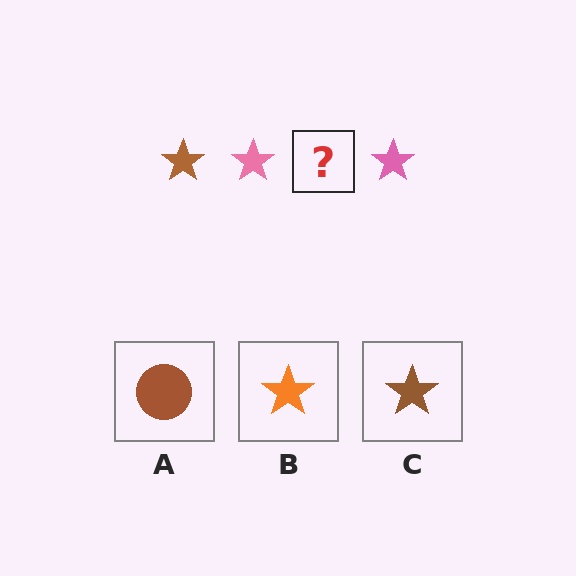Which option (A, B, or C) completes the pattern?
C.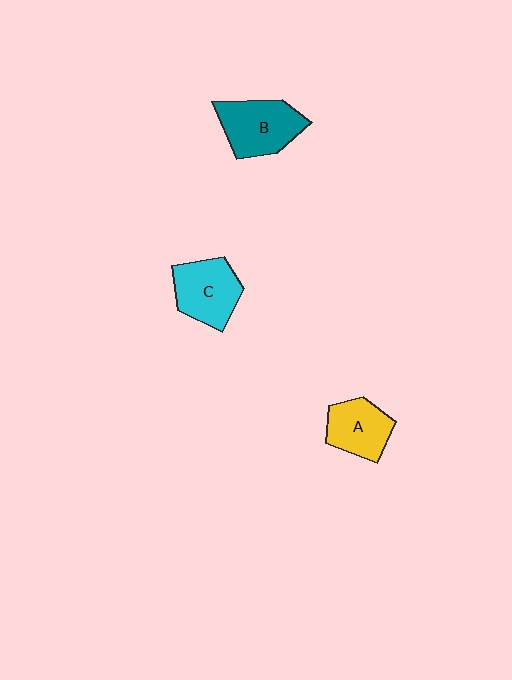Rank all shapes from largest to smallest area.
From largest to smallest: B (teal), C (cyan), A (yellow).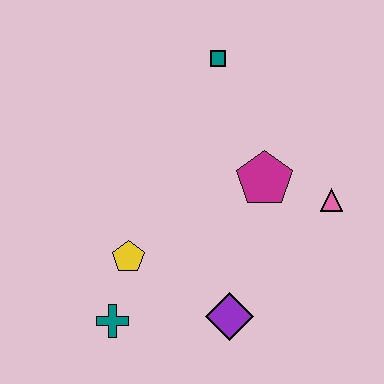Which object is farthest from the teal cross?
The teal square is farthest from the teal cross.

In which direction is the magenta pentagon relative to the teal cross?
The magenta pentagon is to the right of the teal cross.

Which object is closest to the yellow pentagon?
The teal cross is closest to the yellow pentagon.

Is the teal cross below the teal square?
Yes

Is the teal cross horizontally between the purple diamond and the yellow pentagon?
No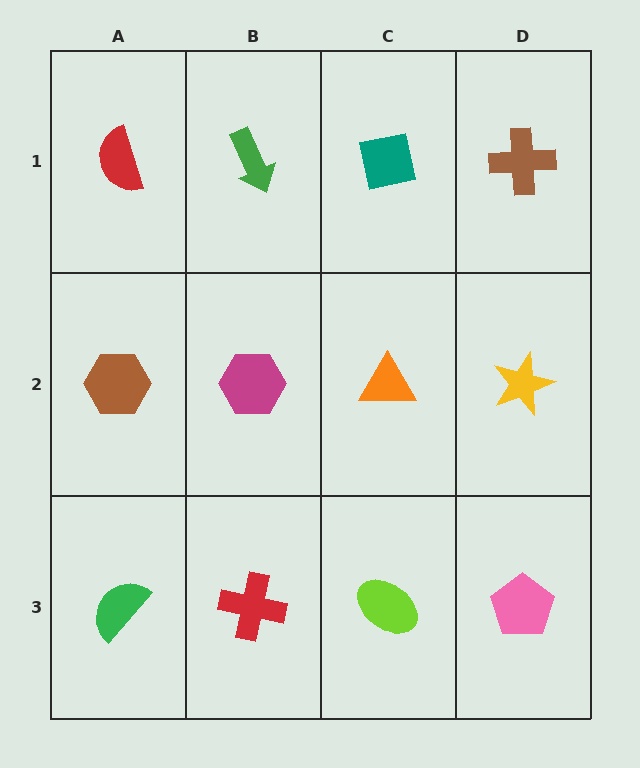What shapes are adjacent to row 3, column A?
A brown hexagon (row 2, column A), a red cross (row 3, column B).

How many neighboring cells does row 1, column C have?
3.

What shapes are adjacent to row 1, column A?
A brown hexagon (row 2, column A), a green arrow (row 1, column B).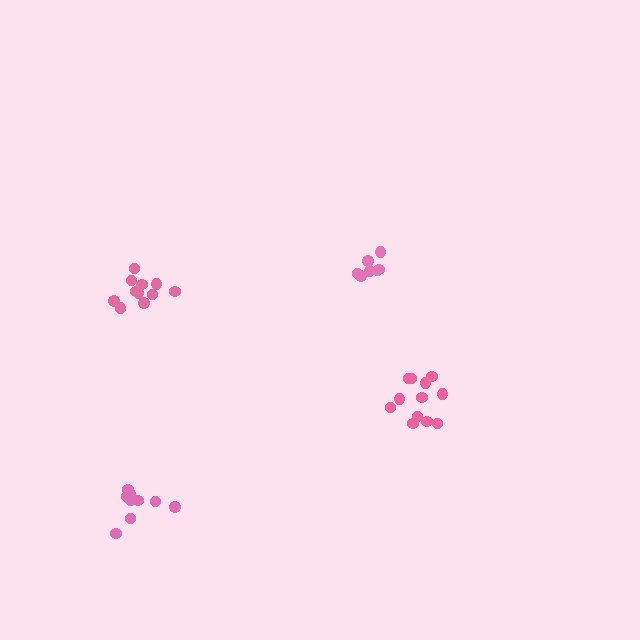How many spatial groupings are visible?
There are 4 spatial groupings.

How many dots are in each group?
Group 1: 12 dots, Group 2: 12 dots, Group 3: 7 dots, Group 4: 9 dots (40 total).